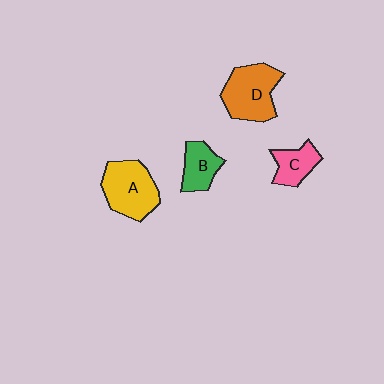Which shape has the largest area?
Shape D (orange).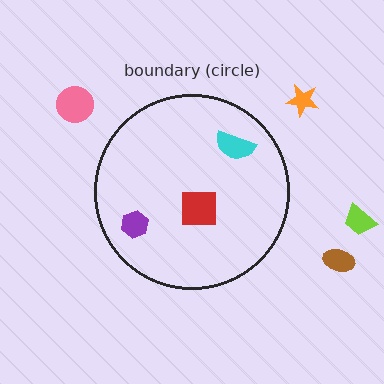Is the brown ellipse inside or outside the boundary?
Outside.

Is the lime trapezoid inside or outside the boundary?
Outside.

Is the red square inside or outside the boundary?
Inside.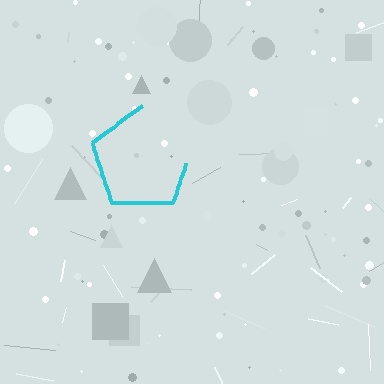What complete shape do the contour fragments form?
The contour fragments form a pentagon.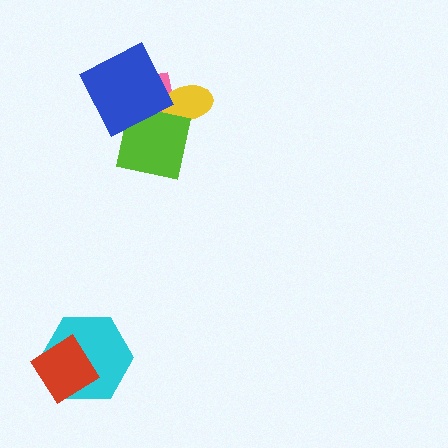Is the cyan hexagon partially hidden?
Yes, it is partially covered by another shape.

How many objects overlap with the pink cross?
3 objects overlap with the pink cross.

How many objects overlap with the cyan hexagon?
1 object overlaps with the cyan hexagon.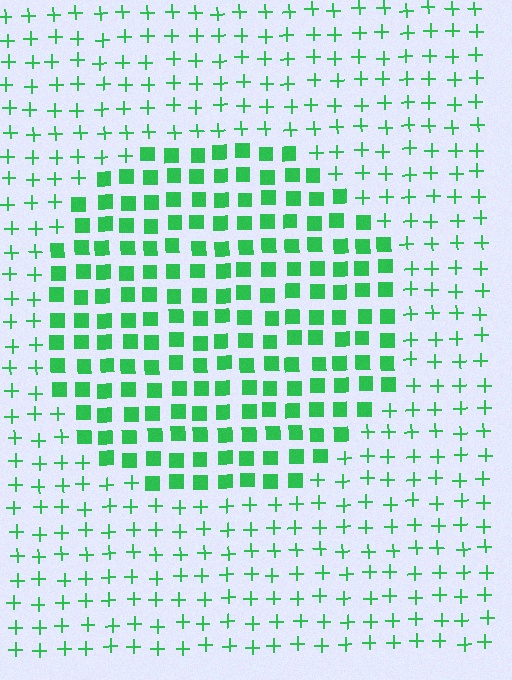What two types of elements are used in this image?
The image uses squares inside the circle region and plus signs outside it.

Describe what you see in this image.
The image is filled with small green elements arranged in a uniform grid. A circle-shaped region contains squares, while the surrounding area contains plus signs. The boundary is defined purely by the change in element shape.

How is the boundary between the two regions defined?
The boundary is defined by a change in element shape: squares inside vs. plus signs outside. All elements share the same color and spacing.